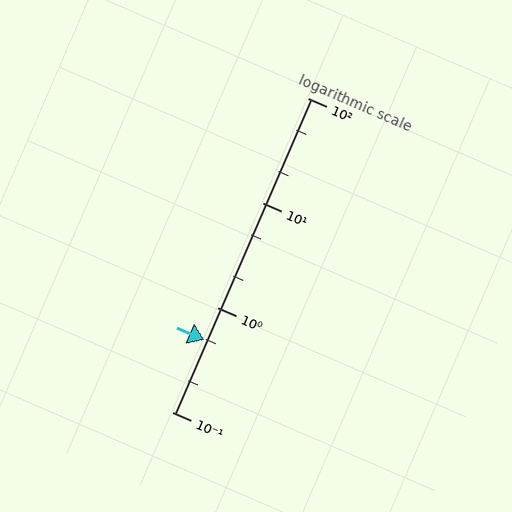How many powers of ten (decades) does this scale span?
The scale spans 3 decades, from 0.1 to 100.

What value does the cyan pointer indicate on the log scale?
The pointer indicates approximately 0.49.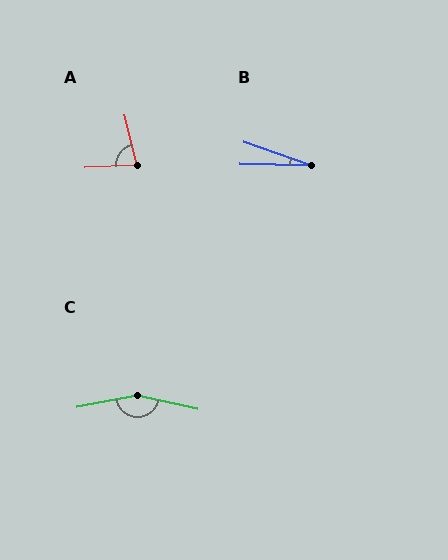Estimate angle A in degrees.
Approximately 79 degrees.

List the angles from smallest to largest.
B (17°), A (79°), C (157°).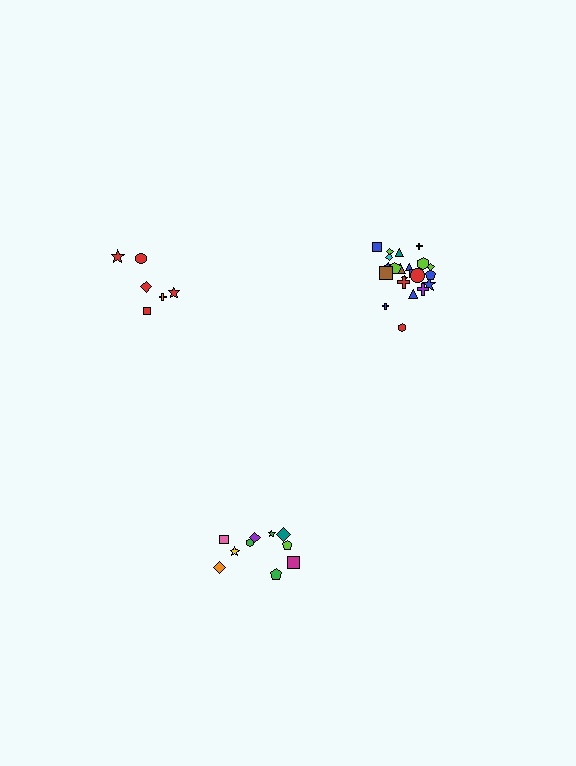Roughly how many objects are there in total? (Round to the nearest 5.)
Roughly 40 objects in total.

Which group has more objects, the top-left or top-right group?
The top-right group.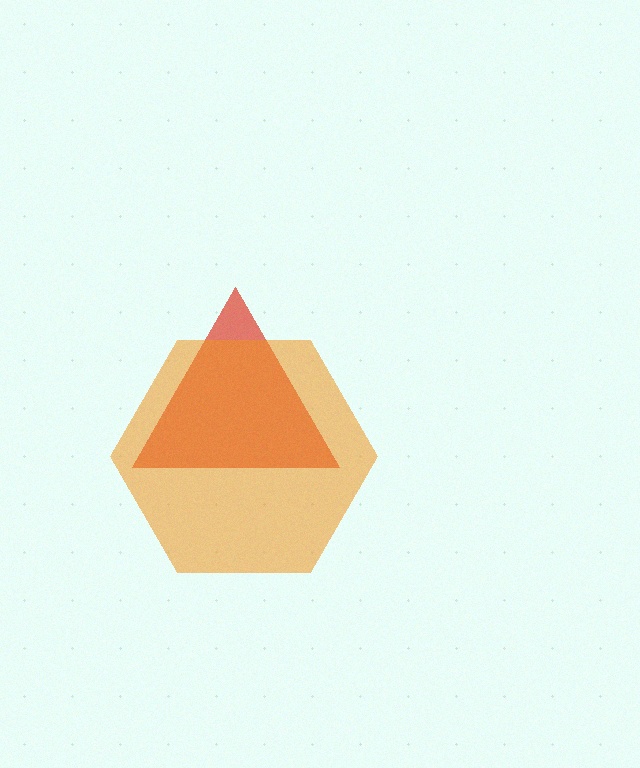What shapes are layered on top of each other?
The layered shapes are: a red triangle, an orange hexagon.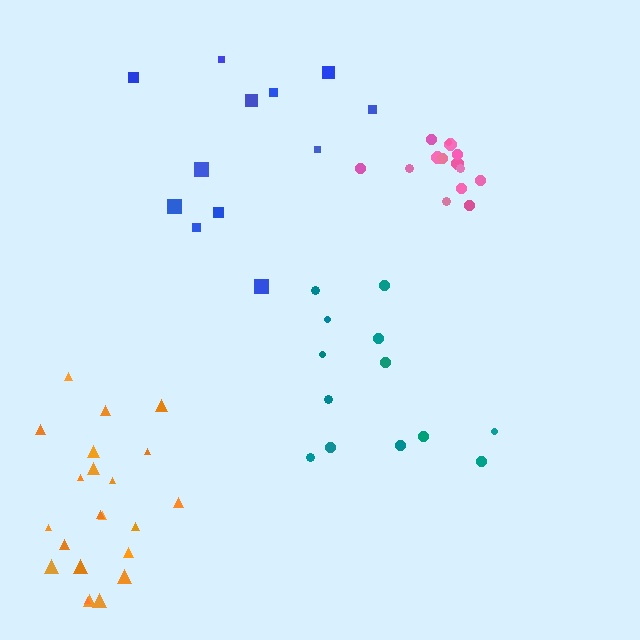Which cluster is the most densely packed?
Pink.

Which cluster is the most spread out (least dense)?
Blue.